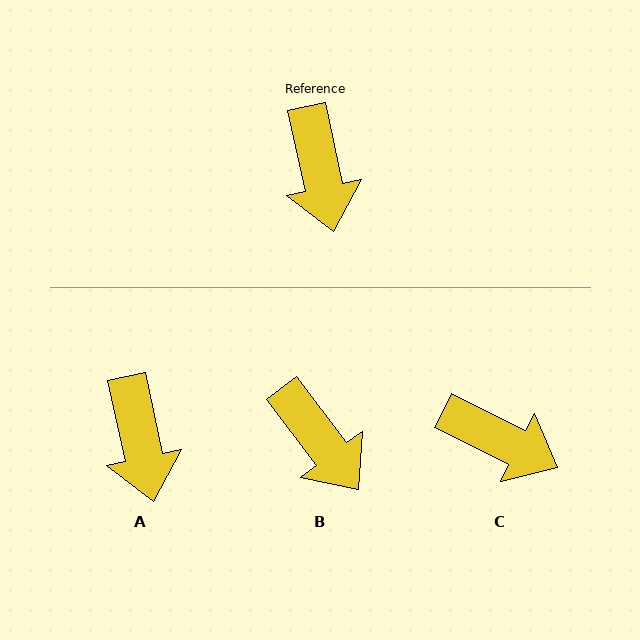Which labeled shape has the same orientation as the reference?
A.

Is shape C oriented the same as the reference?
No, it is off by about 51 degrees.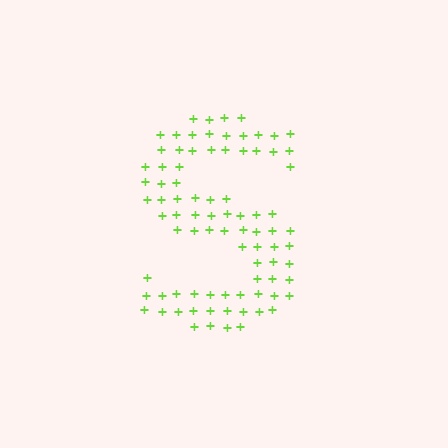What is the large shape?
The large shape is the letter S.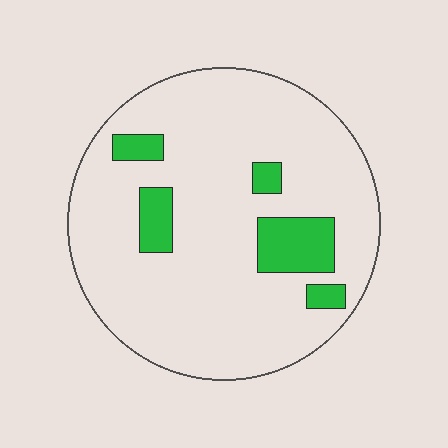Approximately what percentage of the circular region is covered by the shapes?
Approximately 15%.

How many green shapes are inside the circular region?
5.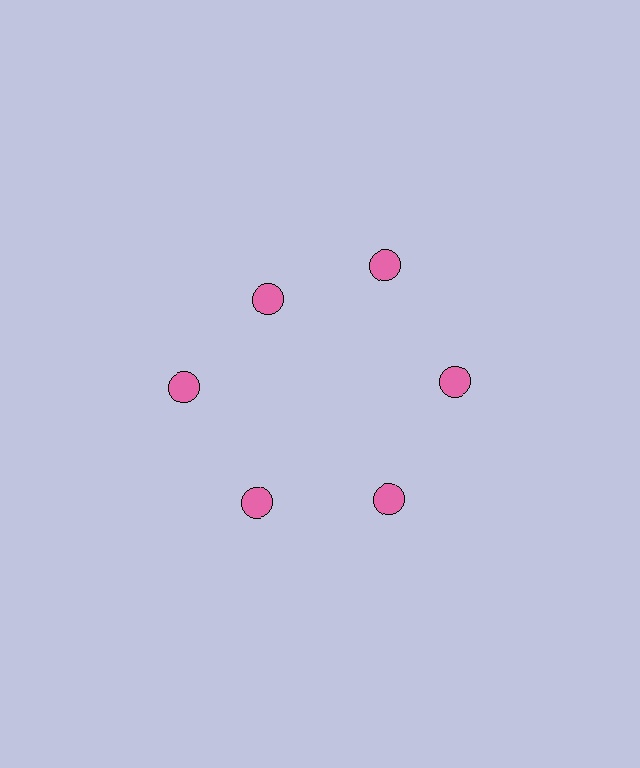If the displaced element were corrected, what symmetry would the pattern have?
It would have 6-fold rotational symmetry — the pattern would map onto itself every 60 degrees.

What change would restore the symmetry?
The symmetry would be restored by moving it outward, back onto the ring so that all 6 circles sit at equal angles and equal distance from the center.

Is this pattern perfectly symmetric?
No. The 6 pink circles are arranged in a ring, but one element near the 11 o'clock position is pulled inward toward the center, breaking the 6-fold rotational symmetry.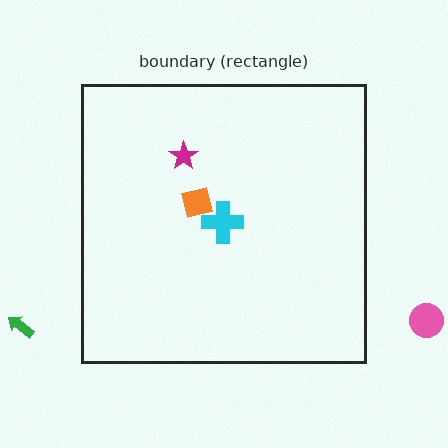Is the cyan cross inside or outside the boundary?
Inside.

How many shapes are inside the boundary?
3 inside, 2 outside.